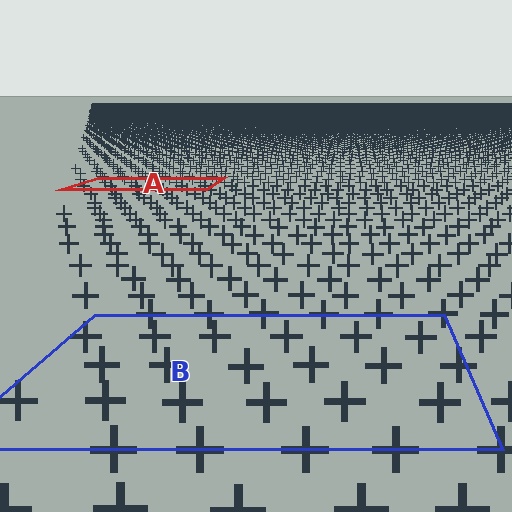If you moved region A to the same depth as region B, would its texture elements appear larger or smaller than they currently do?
They would appear larger. At a closer depth, the same texture elements are projected at a bigger on-screen size.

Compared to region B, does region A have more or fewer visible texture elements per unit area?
Region A has more texture elements per unit area — they are packed more densely because it is farther away.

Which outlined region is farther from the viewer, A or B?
Region A is farther from the viewer — the texture elements inside it appear smaller and more densely packed.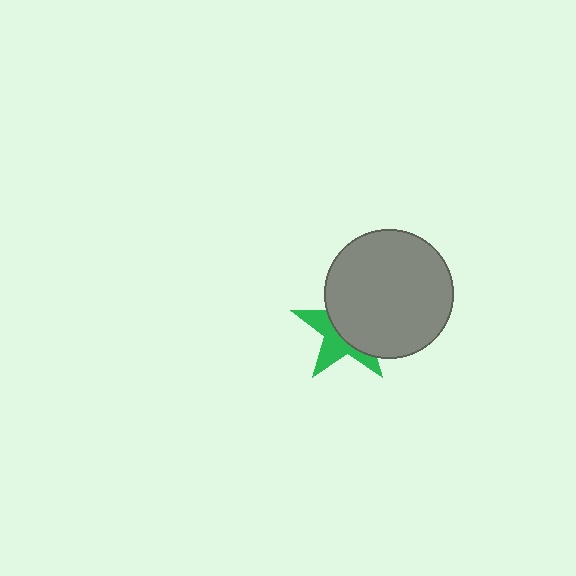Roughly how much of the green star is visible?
A small part of it is visible (roughly 42%).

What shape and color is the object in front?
The object in front is a gray circle.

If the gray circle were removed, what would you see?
You would see the complete green star.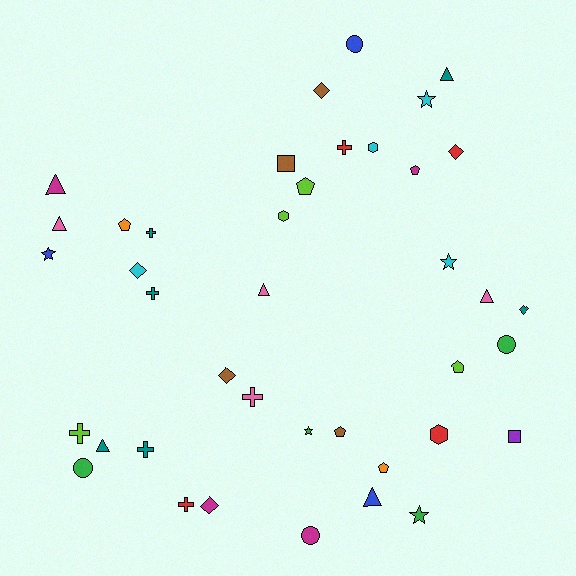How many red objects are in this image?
There are 4 red objects.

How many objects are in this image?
There are 40 objects.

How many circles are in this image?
There are 4 circles.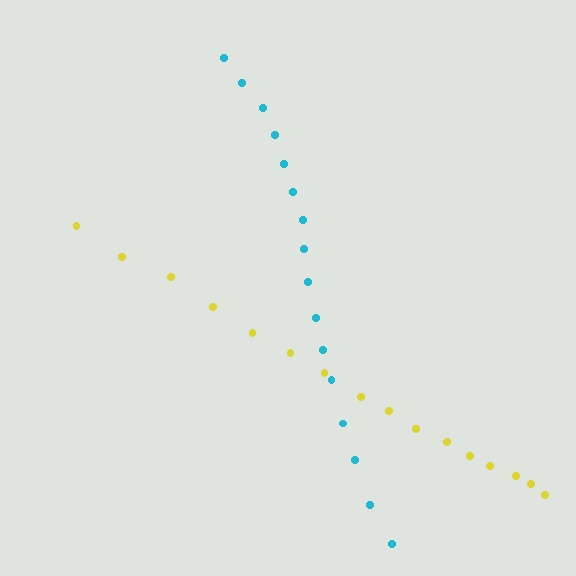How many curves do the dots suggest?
There are 2 distinct paths.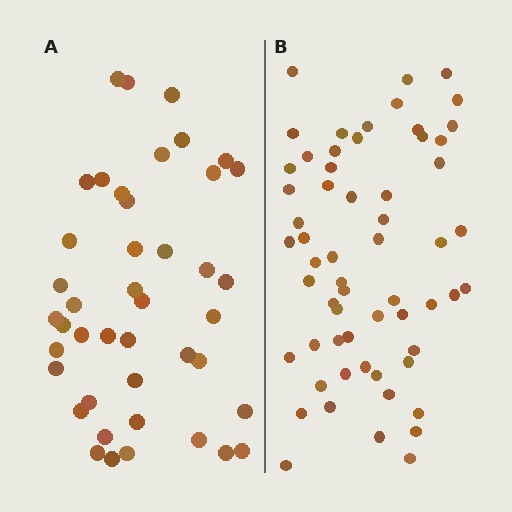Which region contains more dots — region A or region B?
Region B (the right region) has more dots.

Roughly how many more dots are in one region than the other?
Region B has approximately 15 more dots than region A.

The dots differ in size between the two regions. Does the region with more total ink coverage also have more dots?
No. Region A has more total ink coverage because its dots are larger, but region B actually contains more individual dots. Total area can be misleading — the number of items is what matters here.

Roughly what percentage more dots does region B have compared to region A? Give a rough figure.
About 40% more.